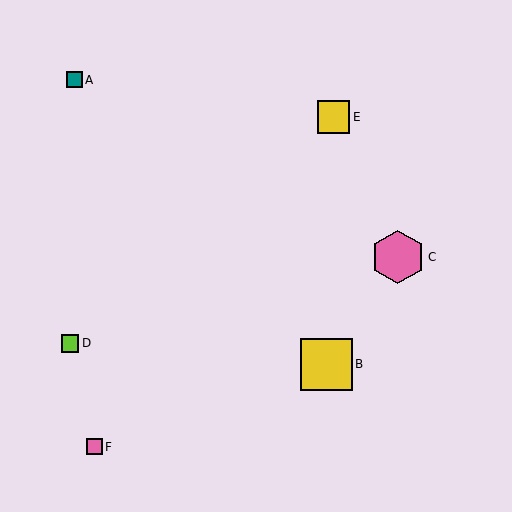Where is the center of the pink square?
The center of the pink square is at (94, 447).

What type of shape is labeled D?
Shape D is a lime square.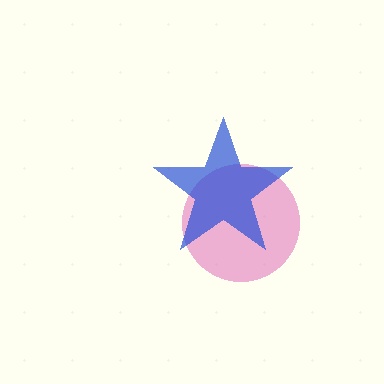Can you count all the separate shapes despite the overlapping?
Yes, there are 2 separate shapes.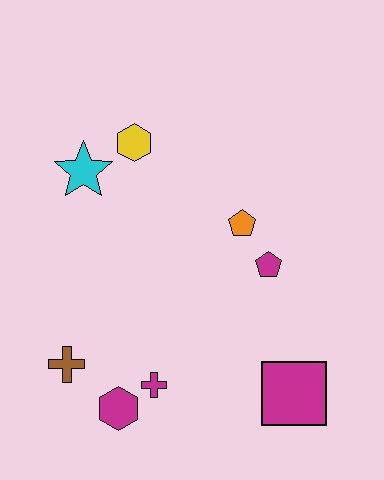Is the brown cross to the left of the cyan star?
Yes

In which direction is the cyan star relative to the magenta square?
The cyan star is above the magenta square.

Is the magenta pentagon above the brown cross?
Yes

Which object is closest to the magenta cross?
The magenta hexagon is closest to the magenta cross.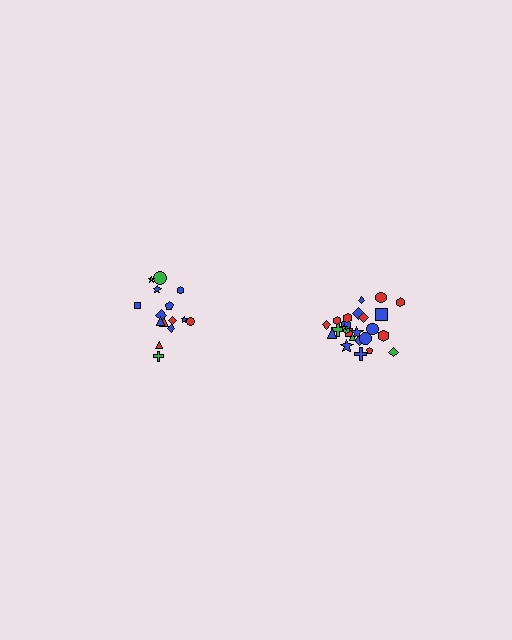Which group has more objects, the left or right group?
The right group.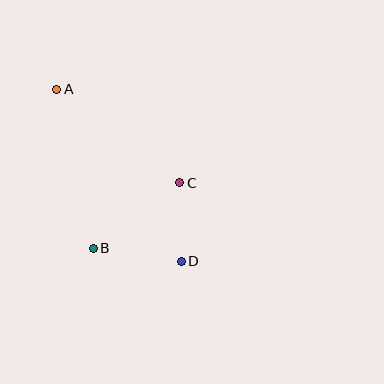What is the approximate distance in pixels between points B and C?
The distance between B and C is approximately 109 pixels.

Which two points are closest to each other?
Points C and D are closest to each other.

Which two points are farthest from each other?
Points A and D are farthest from each other.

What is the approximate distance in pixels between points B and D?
The distance between B and D is approximately 89 pixels.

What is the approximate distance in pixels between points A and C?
The distance between A and C is approximately 154 pixels.